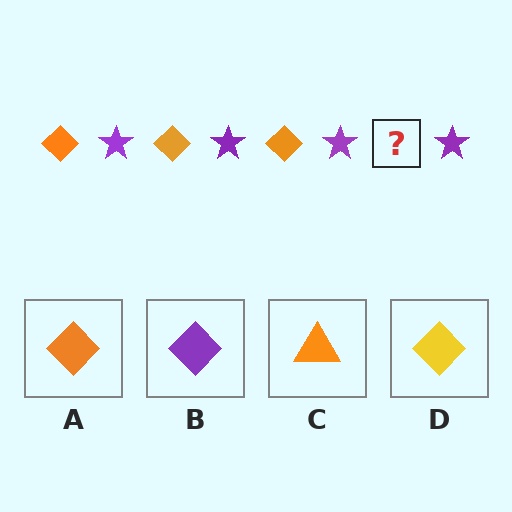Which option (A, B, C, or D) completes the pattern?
A.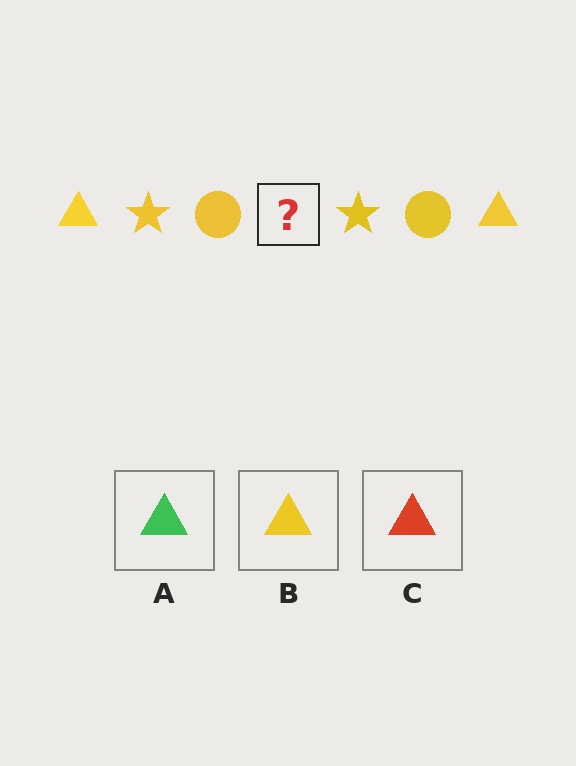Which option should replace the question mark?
Option B.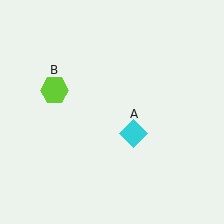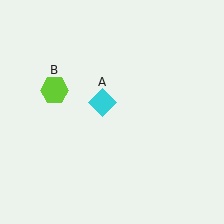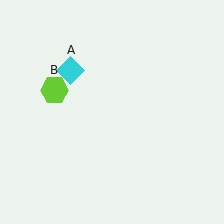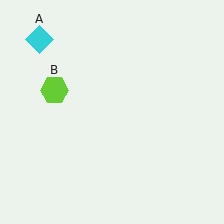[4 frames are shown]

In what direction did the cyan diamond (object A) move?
The cyan diamond (object A) moved up and to the left.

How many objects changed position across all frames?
1 object changed position: cyan diamond (object A).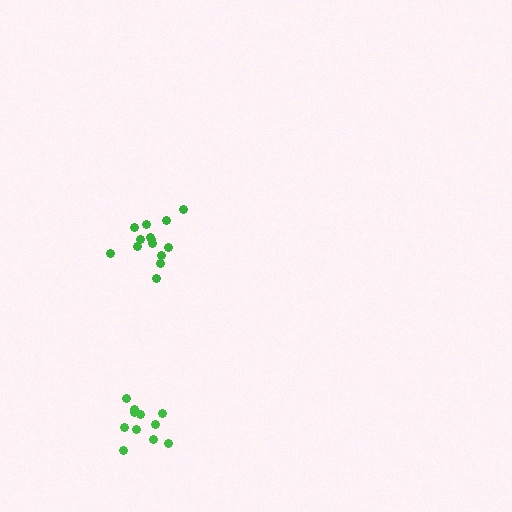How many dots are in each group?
Group 1: 14 dots, Group 2: 11 dots (25 total).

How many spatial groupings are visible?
There are 2 spatial groupings.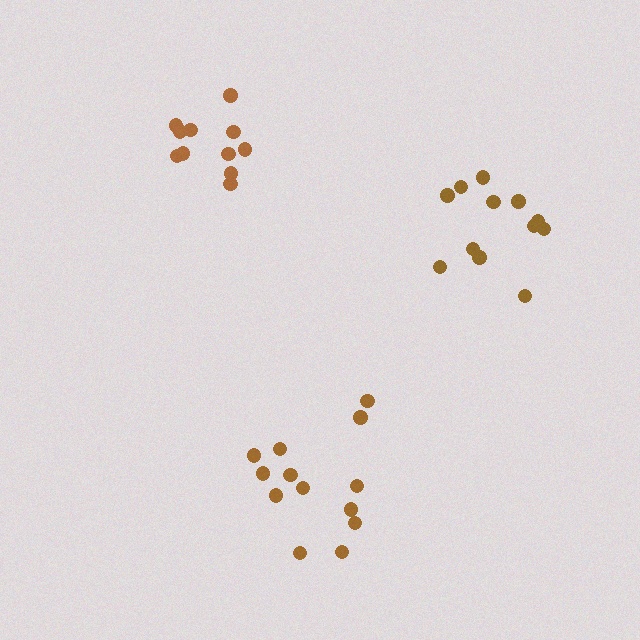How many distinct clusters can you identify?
There are 3 distinct clusters.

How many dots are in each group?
Group 1: 11 dots, Group 2: 12 dots, Group 3: 13 dots (36 total).